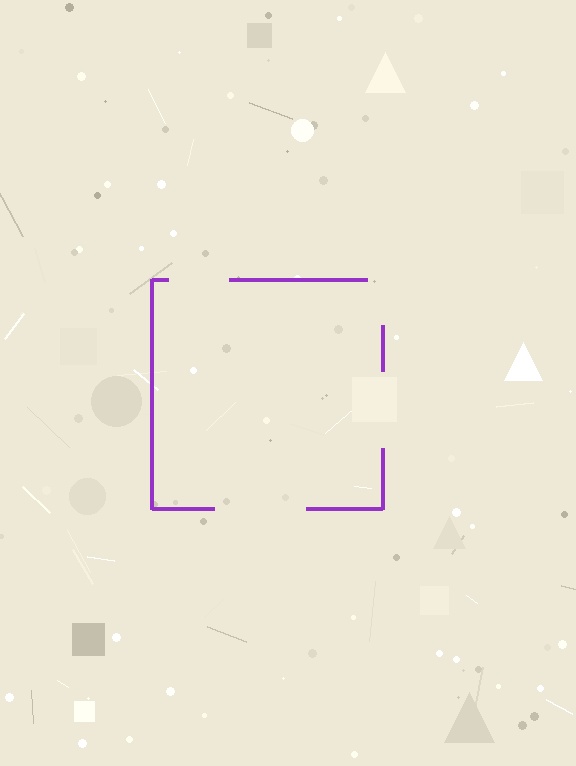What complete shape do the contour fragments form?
The contour fragments form a square.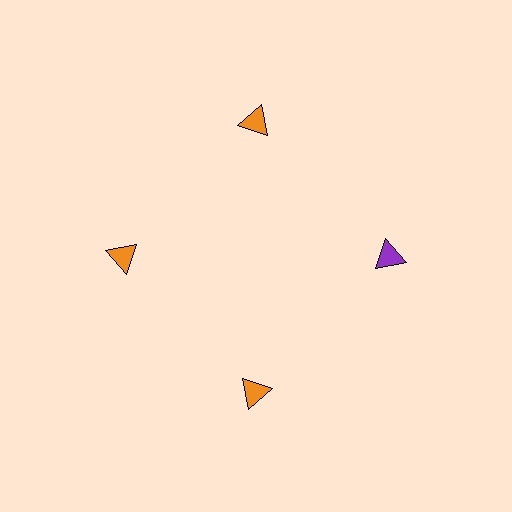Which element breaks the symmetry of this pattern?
The purple triangle at roughly the 3 o'clock position breaks the symmetry. All other shapes are orange triangles.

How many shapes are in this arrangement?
There are 4 shapes arranged in a ring pattern.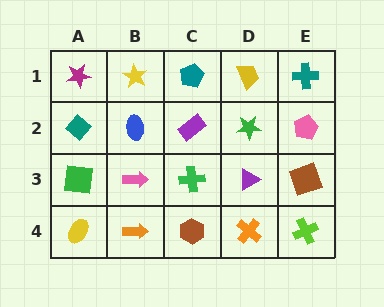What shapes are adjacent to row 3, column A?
A teal diamond (row 2, column A), a yellow ellipse (row 4, column A), a pink arrow (row 3, column B).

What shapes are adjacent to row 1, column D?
A green star (row 2, column D), a teal pentagon (row 1, column C), a teal cross (row 1, column E).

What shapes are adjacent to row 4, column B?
A pink arrow (row 3, column B), a yellow ellipse (row 4, column A), a brown hexagon (row 4, column C).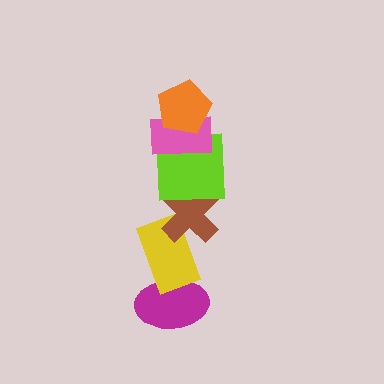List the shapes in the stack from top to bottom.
From top to bottom: the orange pentagon, the pink rectangle, the lime square, the brown cross, the yellow rectangle, the magenta ellipse.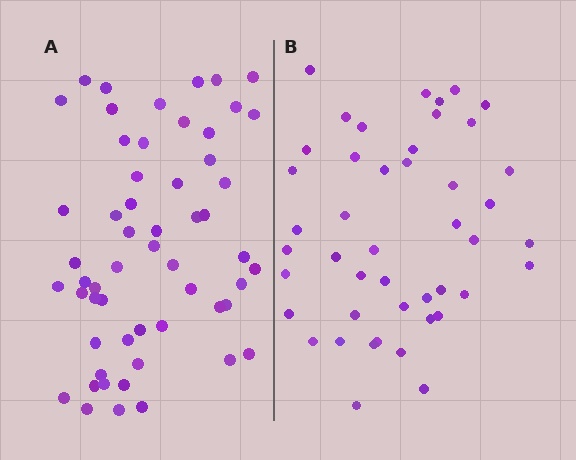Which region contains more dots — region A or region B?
Region A (the left region) has more dots.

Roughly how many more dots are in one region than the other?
Region A has roughly 12 or so more dots than region B.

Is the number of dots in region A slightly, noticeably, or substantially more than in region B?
Region A has only slightly more — the two regions are fairly close. The ratio is roughly 1.2 to 1.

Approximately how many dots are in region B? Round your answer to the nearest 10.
About 40 dots. (The exact count is 45, which rounds to 40.)